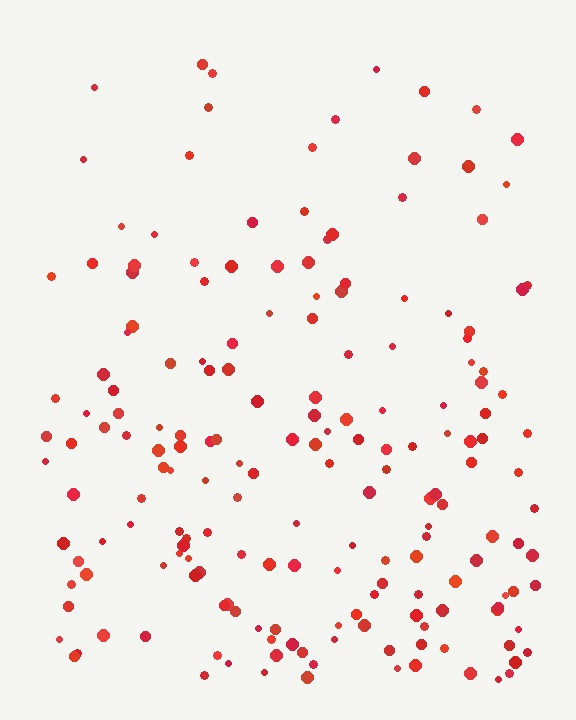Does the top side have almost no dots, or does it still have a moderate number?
Still a moderate number, just noticeably fewer than the bottom.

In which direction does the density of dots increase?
From top to bottom, with the bottom side densest.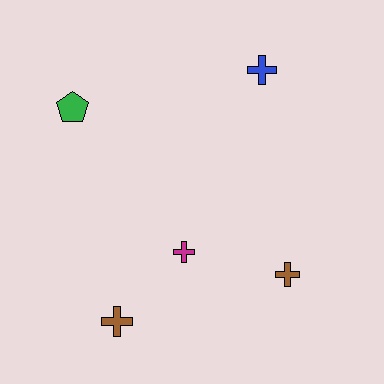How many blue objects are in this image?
There is 1 blue object.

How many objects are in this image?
There are 5 objects.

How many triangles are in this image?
There are no triangles.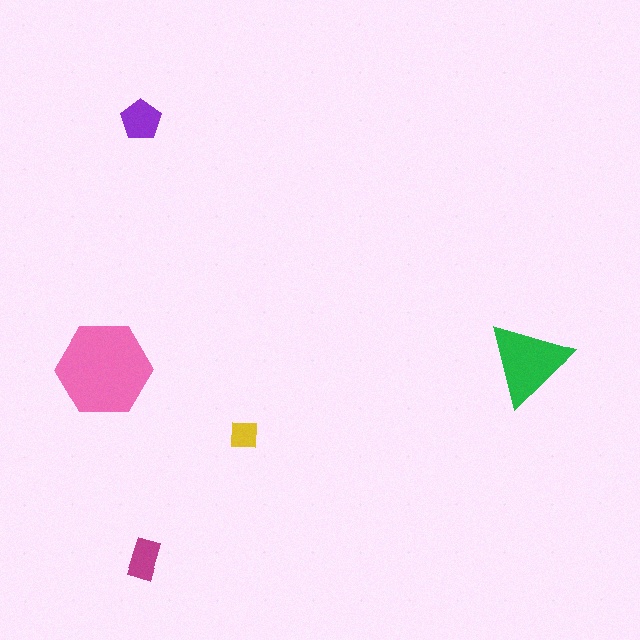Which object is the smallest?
The yellow square.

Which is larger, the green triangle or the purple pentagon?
The green triangle.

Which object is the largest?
The pink hexagon.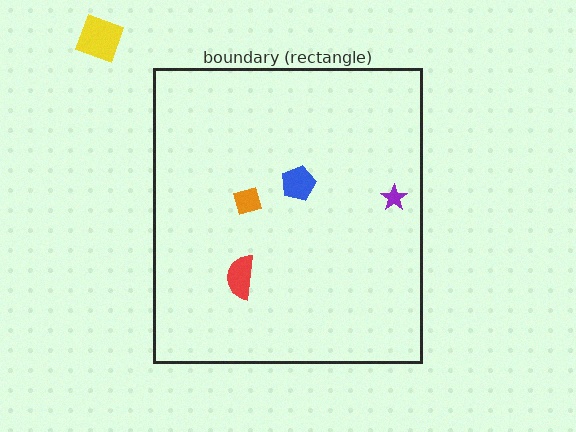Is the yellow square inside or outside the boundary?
Outside.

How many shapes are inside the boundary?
4 inside, 1 outside.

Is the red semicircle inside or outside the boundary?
Inside.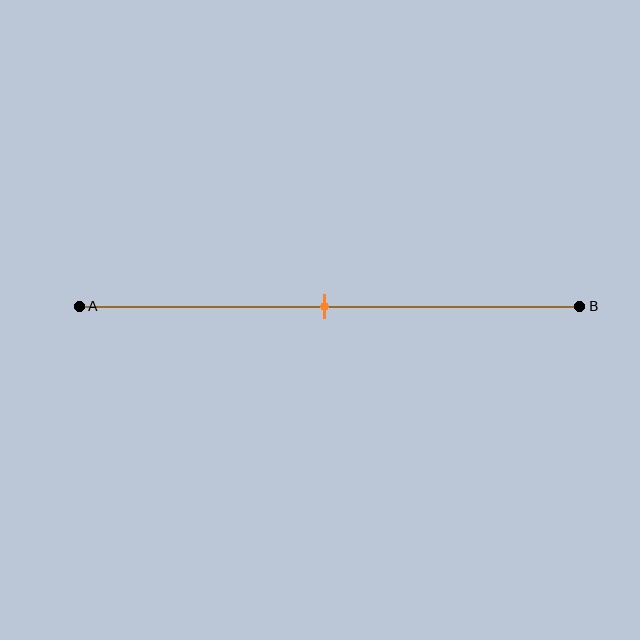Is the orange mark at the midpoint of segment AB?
Yes, the mark is approximately at the midpoint.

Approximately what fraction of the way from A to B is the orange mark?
The orange mark is approximately 50% of the way from A to B.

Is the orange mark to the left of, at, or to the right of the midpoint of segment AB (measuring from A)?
The orange mark is approximately at the midpoint of segment AB.